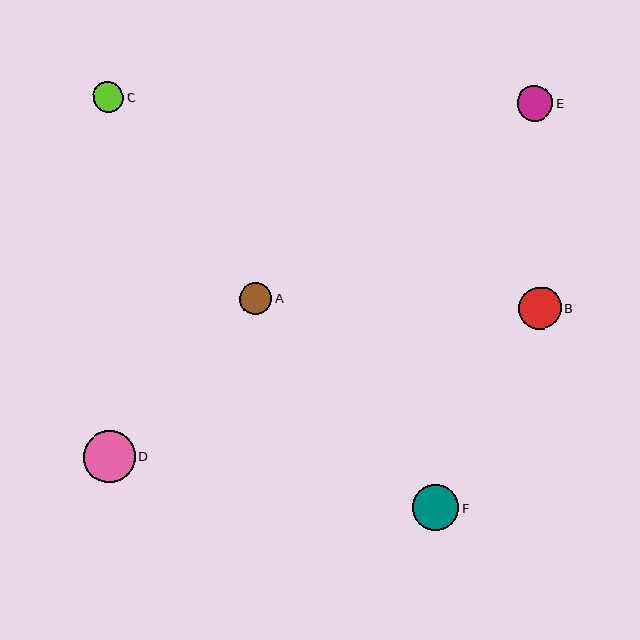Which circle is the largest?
Circle D is the largest with a size of approximately 52 pixels.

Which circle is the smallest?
Circle C is the smallest with a size of approximately 31 pixels.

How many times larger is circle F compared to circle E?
Circle F is approximately 1.3 times the size of circle E.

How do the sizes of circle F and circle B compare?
Circle F and circle B are approximately the same size.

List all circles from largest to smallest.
From largest to smallest: D, F, B, E, A, C.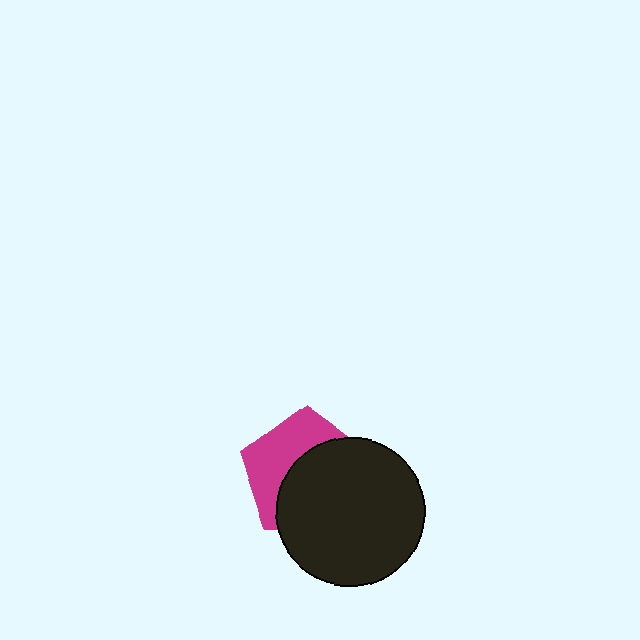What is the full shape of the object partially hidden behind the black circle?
The partially hidden object is a magenta pentagon.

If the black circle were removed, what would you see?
You would see the complete magenta pentagon.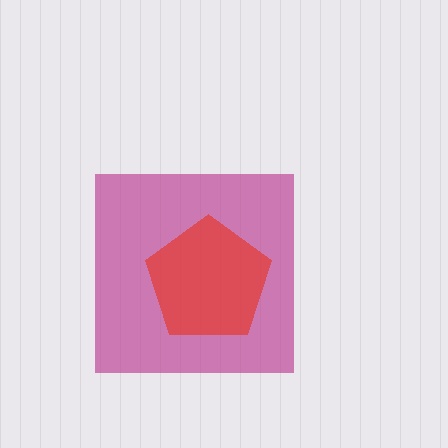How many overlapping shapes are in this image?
There are 2 overlapping shapes in the image.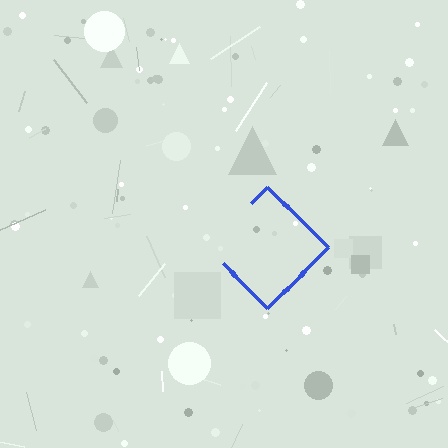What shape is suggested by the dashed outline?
The dashed outline suggests a diamond.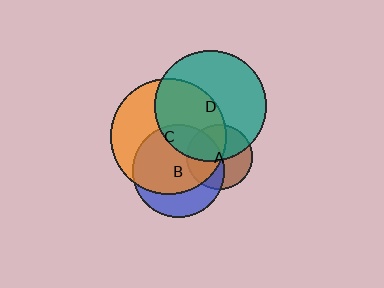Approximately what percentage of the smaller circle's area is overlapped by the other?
Approximately 50%.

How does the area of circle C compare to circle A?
Approximately 3.1 times.